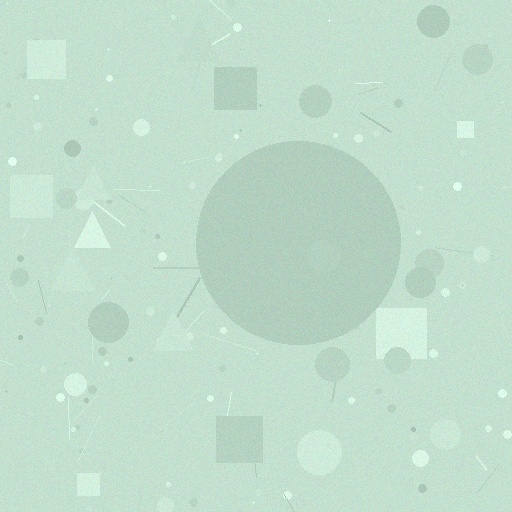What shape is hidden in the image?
A circle is hidden in the image.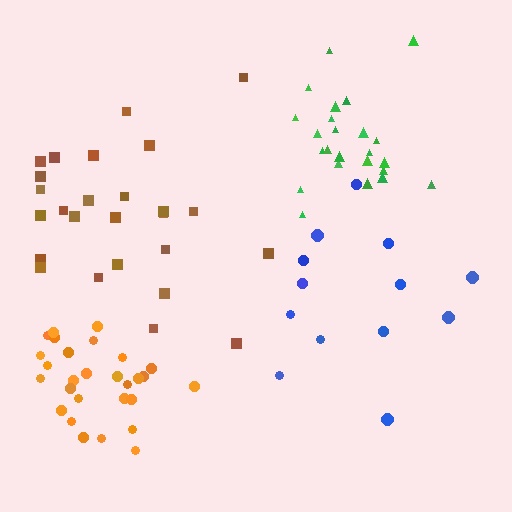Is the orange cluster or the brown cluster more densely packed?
Orange.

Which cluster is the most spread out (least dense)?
Blue.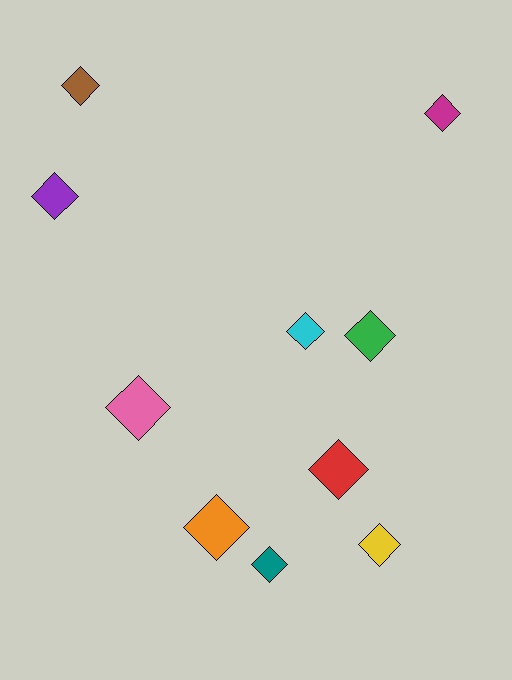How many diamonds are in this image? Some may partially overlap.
There are 10 diamonds.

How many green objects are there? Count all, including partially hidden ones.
There is 1 green object.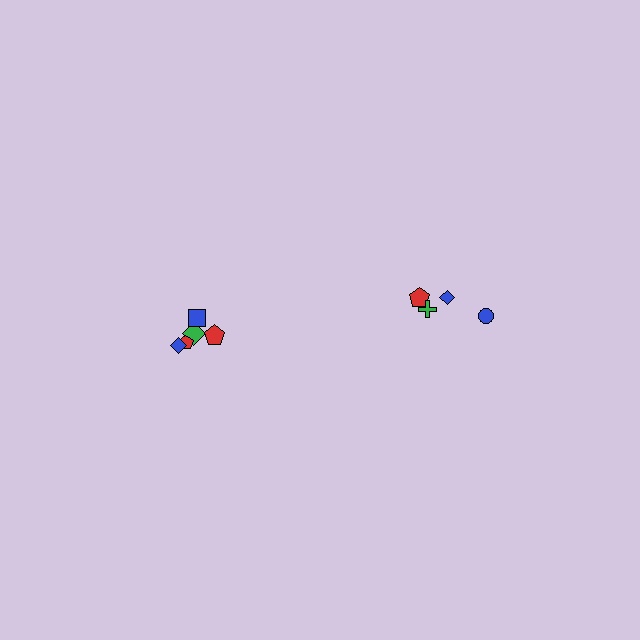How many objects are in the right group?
There are 4 objects.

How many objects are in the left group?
There are 6 objects.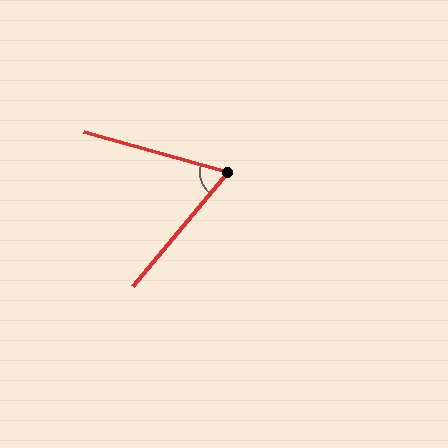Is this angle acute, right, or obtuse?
It is acute.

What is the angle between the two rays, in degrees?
Approximately 66 degrees.